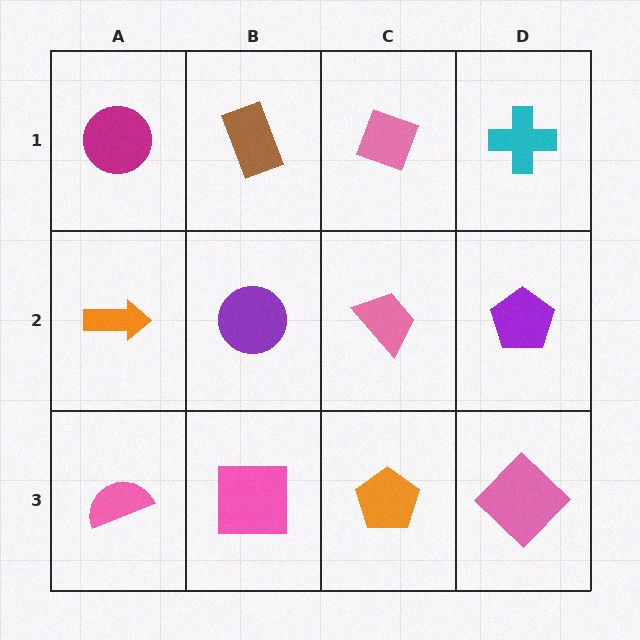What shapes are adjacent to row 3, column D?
A purple pentagon (row 2, column D), an orange pentagon (row 3, column C).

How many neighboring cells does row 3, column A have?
2.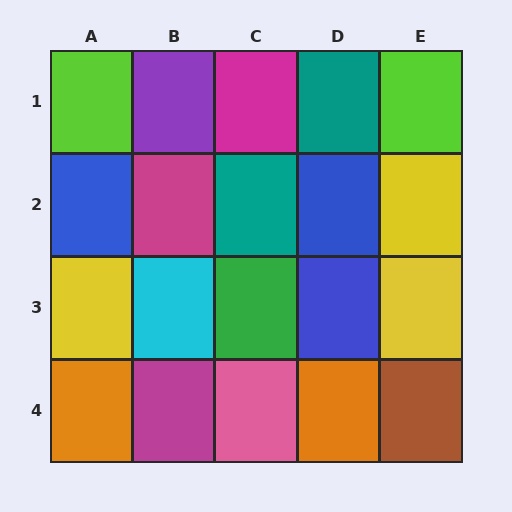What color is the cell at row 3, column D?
Blue.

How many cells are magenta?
3 cells are magenta.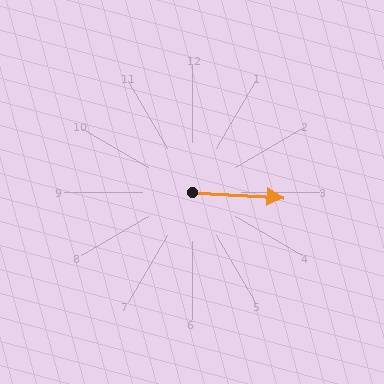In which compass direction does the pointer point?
East.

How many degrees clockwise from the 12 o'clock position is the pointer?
Approximately 93 degrees.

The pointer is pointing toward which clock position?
Roughly 3 o'clock.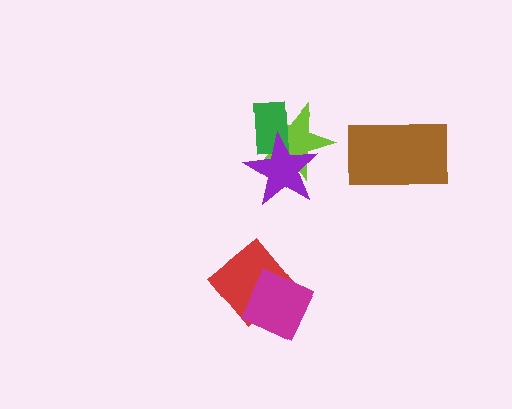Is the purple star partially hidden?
No, no other shape covers it.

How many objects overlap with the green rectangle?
2 objects overlap with the green rectangle.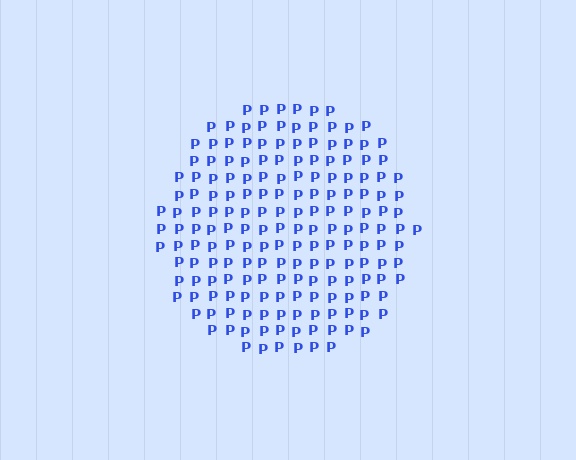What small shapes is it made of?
It is made of small letter P's.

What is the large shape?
The large shape is a circle.